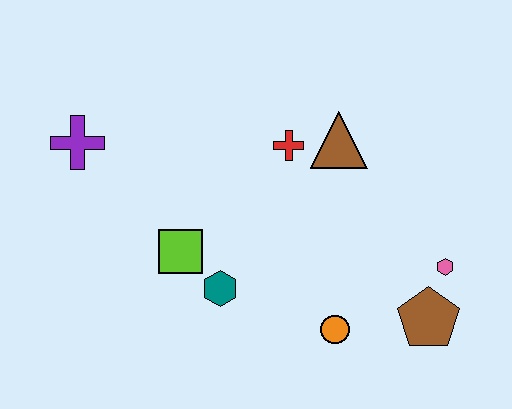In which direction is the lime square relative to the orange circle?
The lime square is to the left of the orange circle.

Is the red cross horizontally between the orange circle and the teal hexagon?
Yes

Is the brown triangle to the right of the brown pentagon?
No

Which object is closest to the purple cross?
The lime square is closest to the purple cross.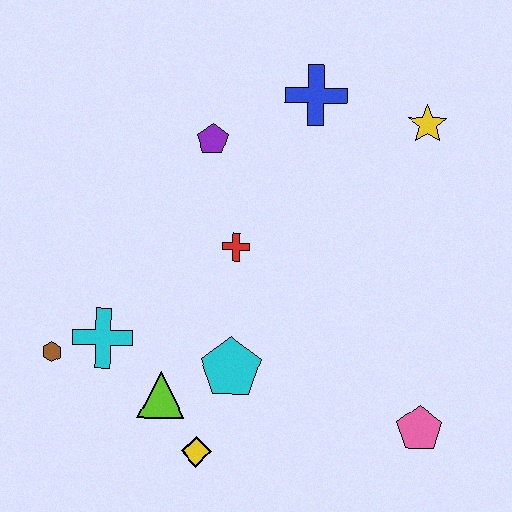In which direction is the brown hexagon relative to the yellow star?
The brown hexagon is to the left of the yellow star.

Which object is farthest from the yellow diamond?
The yellow star is farthest from the yellow diamond.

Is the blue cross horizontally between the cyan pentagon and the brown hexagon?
No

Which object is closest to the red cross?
The purple pentagon is closest to the red cross.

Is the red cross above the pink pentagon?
Yes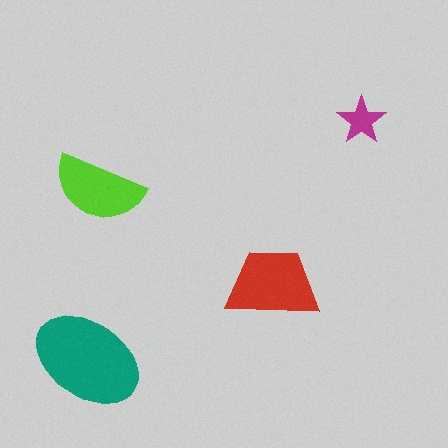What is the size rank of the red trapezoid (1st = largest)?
2nd.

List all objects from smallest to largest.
The magenta star, the lime semicircle, the red trapezoid, the teal ellipse.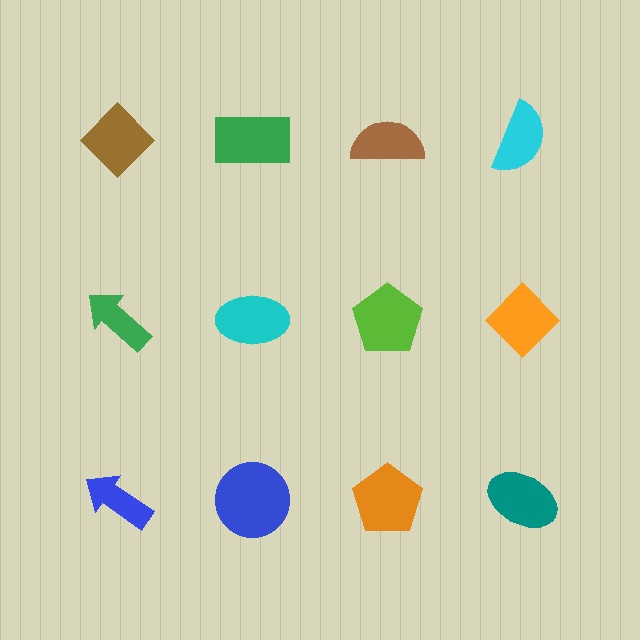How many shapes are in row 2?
4 shapes.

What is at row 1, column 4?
A cyan semicircle.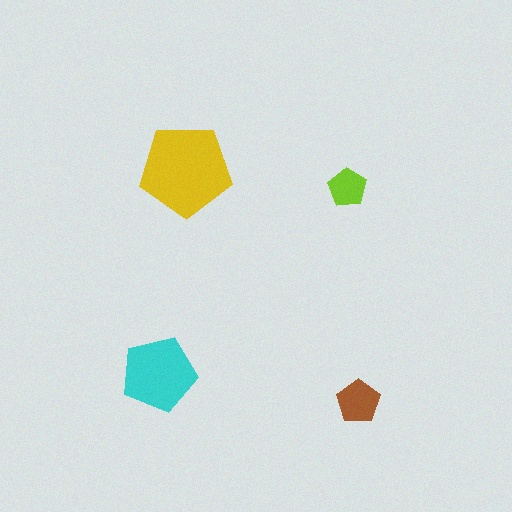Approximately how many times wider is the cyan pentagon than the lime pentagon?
About 2 times wider.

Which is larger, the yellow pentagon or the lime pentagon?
The yellow one.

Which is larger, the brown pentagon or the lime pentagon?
The brown one.